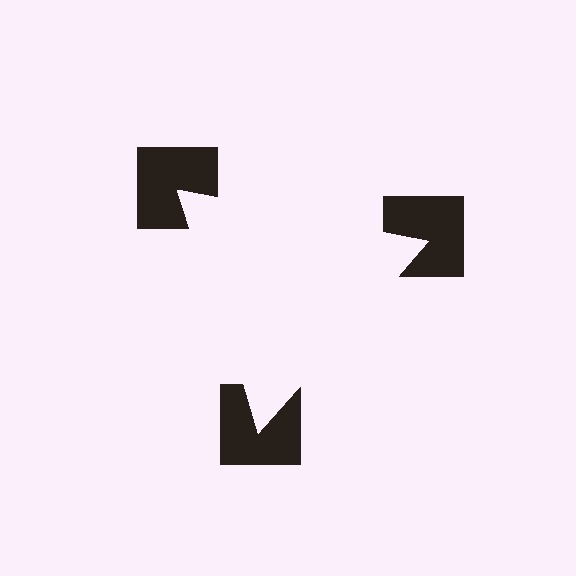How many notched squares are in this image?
There are 3 — one at each vertex of the illusory triangle.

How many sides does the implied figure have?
3 sides.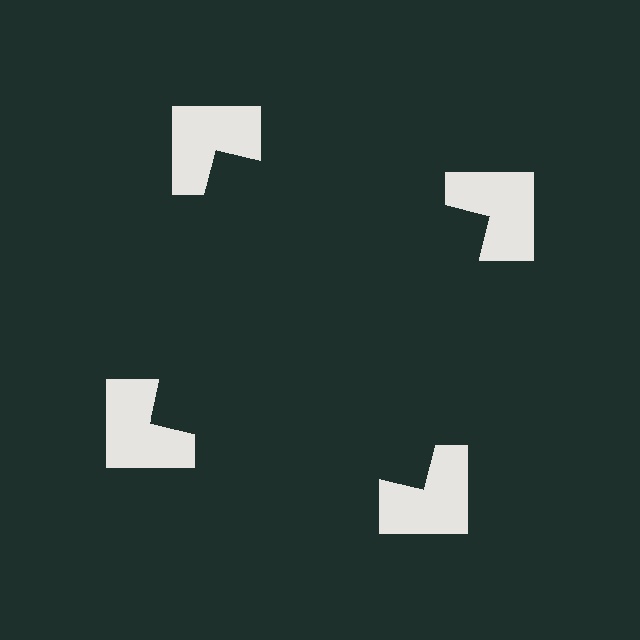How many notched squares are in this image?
There are 4 — one at each vertex of the illusory square.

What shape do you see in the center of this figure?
An illusory square — its edges are inferred from the aligned wedge cuts in the notched squares, not physically drawn.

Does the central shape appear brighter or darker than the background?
It typically appears slightly darker than the background, even though no actual brightness change is drawn.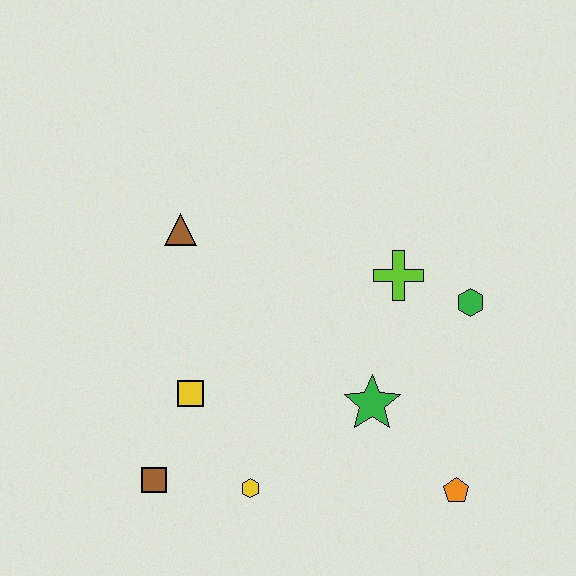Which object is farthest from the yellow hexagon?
The green hexagon is farthest from the yellow hexagon.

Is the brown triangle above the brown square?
Yes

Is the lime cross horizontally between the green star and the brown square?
No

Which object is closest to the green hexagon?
The lime cross is closest to the green hexagon.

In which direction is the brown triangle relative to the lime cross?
The brown triangle is to the left of the lime cross.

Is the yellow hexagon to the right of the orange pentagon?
No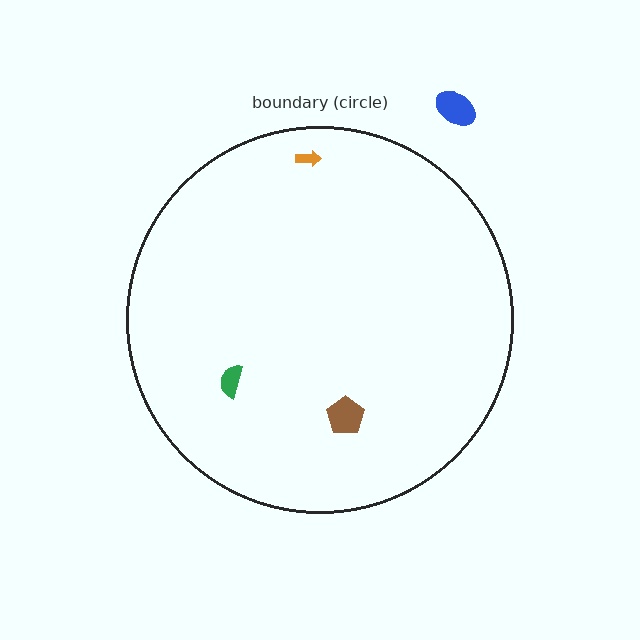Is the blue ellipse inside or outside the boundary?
Outside.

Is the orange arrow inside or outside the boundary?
Inside.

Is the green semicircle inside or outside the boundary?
Inside.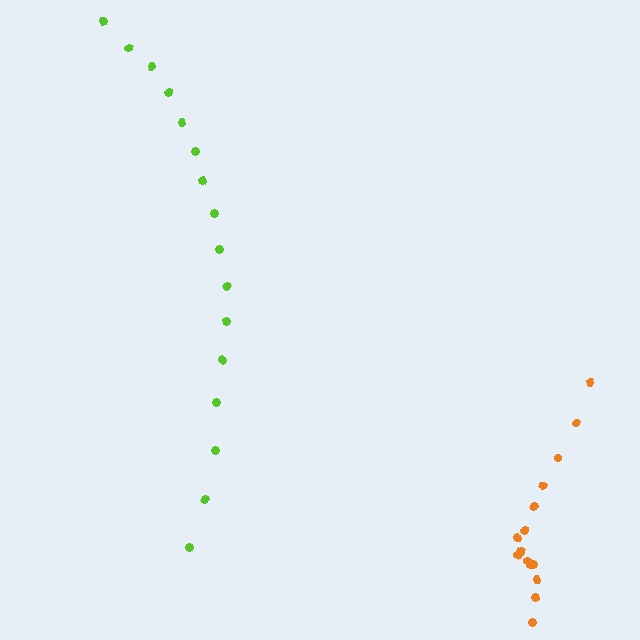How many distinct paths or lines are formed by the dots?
There are 2 distinct paths.